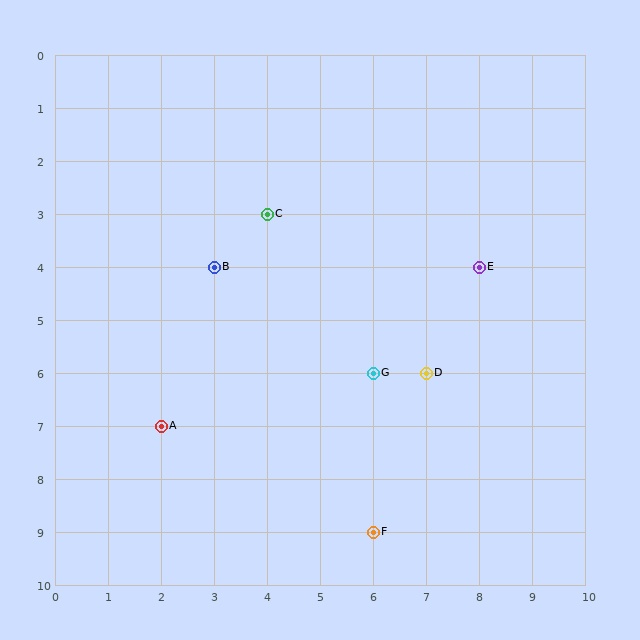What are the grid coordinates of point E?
Point E is at grid coordinates (8, 4).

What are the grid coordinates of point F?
Point F is at grid coordinates (6, 9).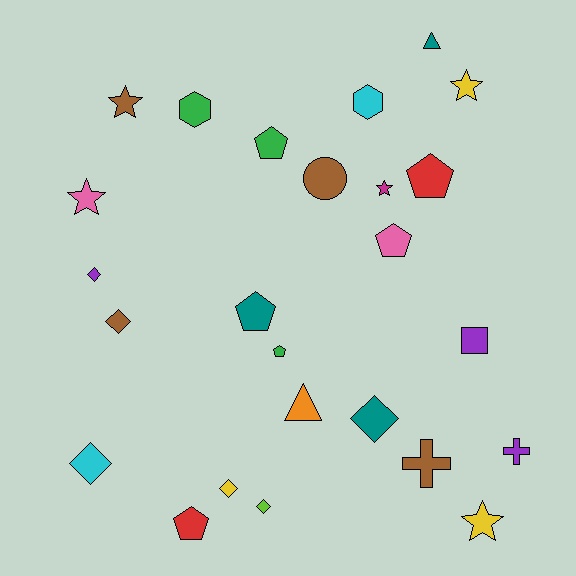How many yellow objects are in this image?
There are 3 yellow objects.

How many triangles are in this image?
There are 2 triangles.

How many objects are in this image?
There are 25 objects.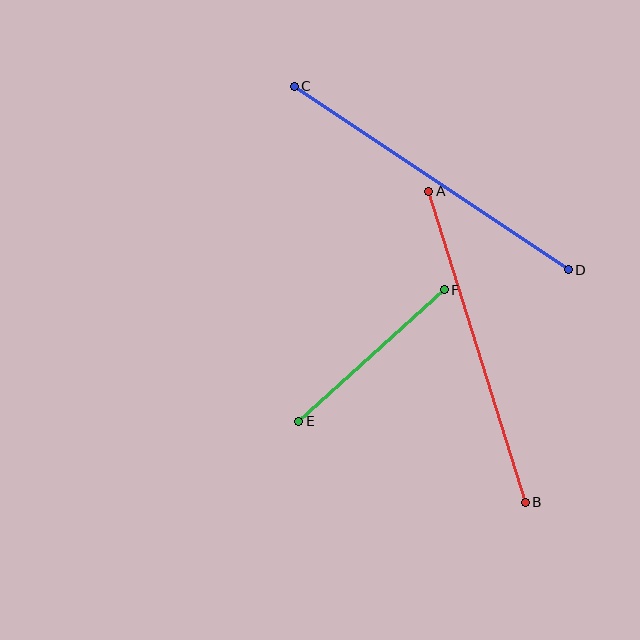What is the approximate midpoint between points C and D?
The midpoint is at approximately (431, 178) pixels.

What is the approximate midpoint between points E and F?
The midpoint is at approximately (371, 356) pixels.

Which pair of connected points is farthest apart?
Points C and D are farthest apart.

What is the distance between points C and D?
The distance is approximately 330 pixels.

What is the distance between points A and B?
The distance is approximately 326 pixels.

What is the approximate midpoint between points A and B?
The midpoint is at approximately (477, 347) pixels.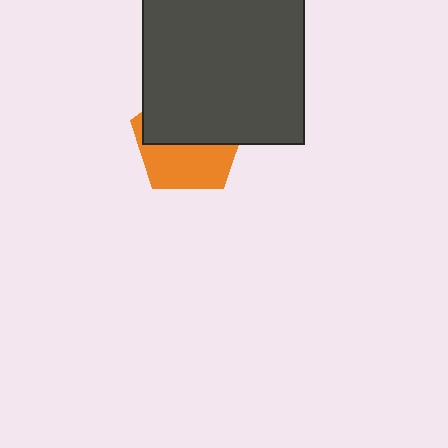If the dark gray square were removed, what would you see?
You would see the complete orange pentagon.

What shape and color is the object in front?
The object in front is a dark gray square.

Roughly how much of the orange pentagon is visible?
A small part of it is visible (roughly 44%).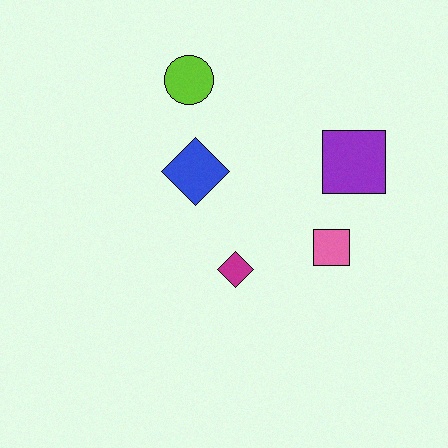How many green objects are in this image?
There are no green objects.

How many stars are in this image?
There are no stars.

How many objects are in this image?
There are 5 objects.